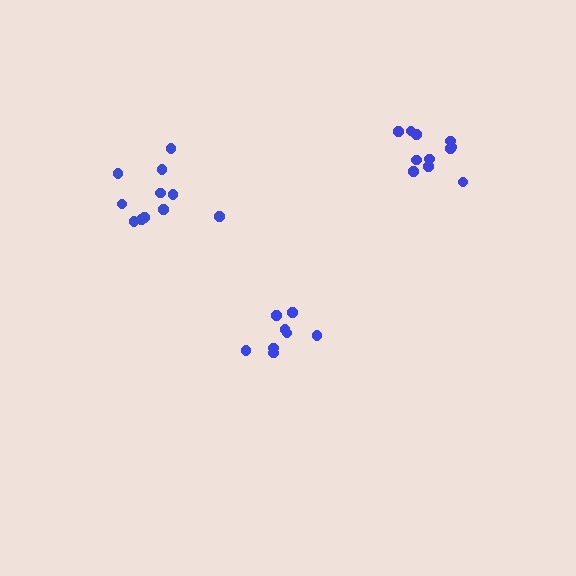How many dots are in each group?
Group 1: 8 dots, Group 2: 11 dots, Group 3: 11 dots (30 total).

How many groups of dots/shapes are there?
There are 3 groups.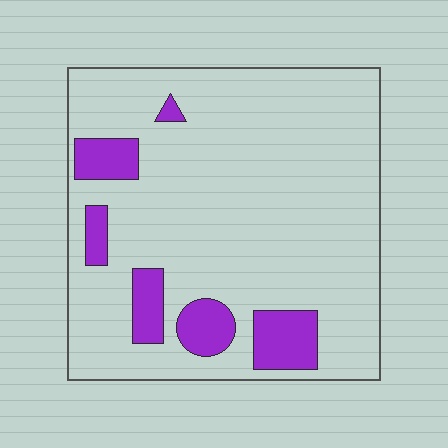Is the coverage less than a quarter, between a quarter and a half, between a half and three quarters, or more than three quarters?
Less than a quarter.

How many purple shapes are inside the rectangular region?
6.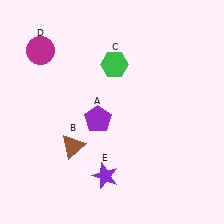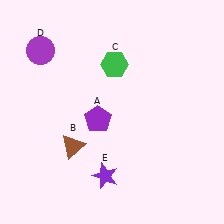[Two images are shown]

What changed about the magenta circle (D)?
In Image 1, D is magenta. In Image 2, it changed to purple.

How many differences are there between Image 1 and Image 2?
There is 1 difference between the two images.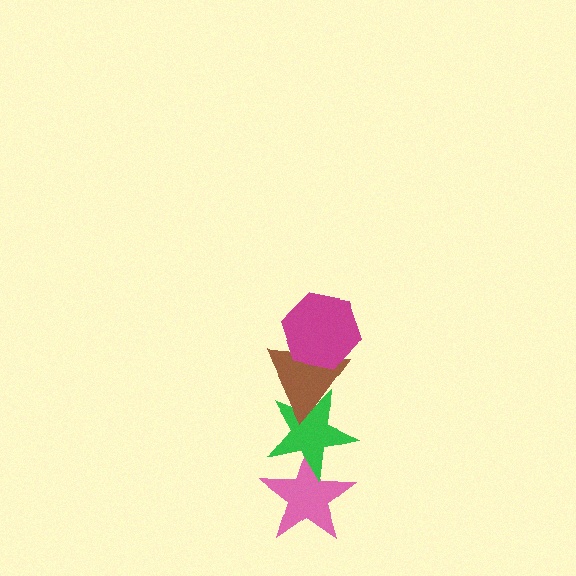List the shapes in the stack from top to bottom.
From top to bottom: the magenta hexagon, the brown triangle, the green star, the pink star.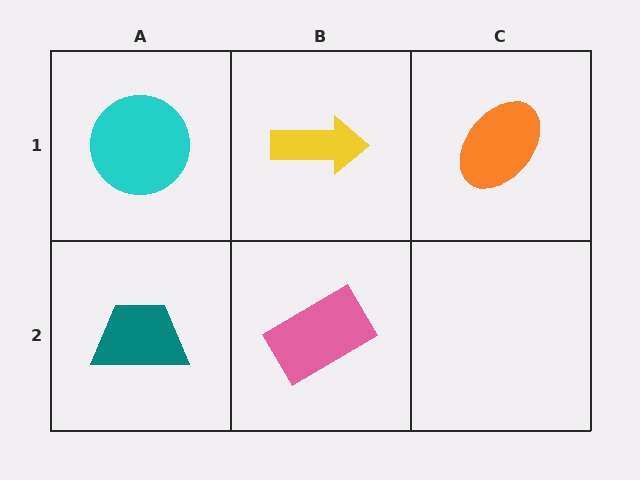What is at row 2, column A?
A teal trapezoid.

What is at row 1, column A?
A cyan circle.